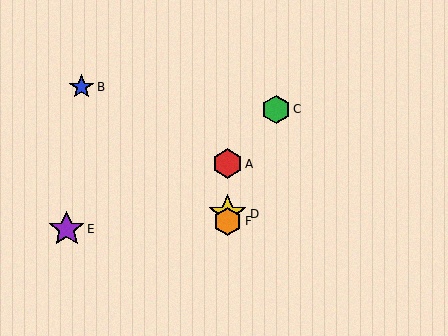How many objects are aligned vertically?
3 objects (A, D, F) are aligned vertically.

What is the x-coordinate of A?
Object A is at x≈228.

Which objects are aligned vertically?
Objects A, D, F are aligned vertically.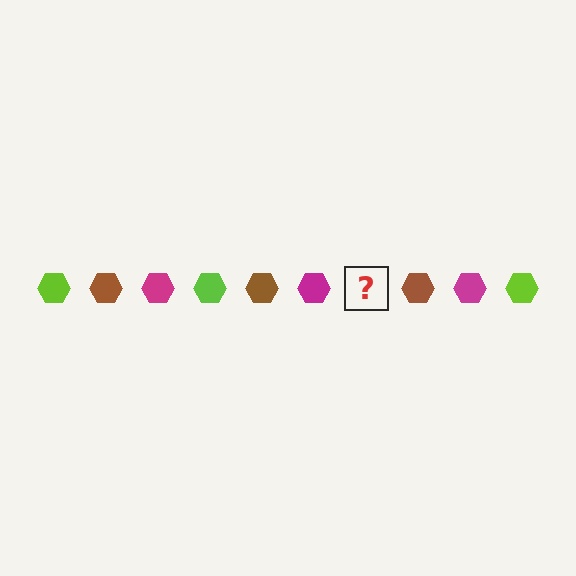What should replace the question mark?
The question mark should be replaced with a lime hexagon.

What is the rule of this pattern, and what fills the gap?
The rule is that the pattern cycles through lime, brown, magenta hexagons. The gap should be filled with a lime hexagon.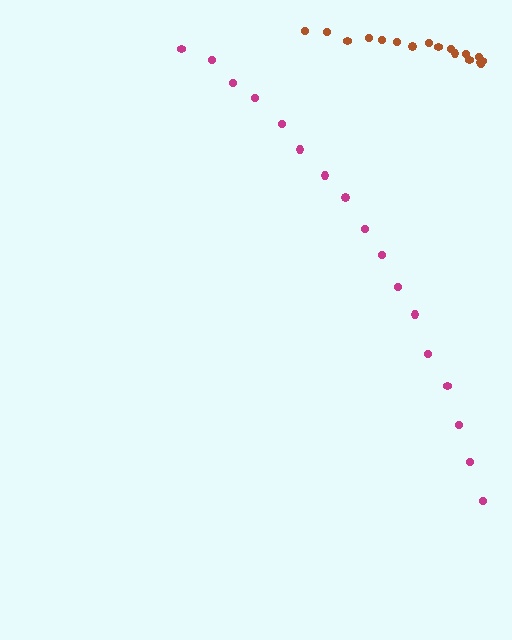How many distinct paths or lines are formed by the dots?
There are 2 distinct paths.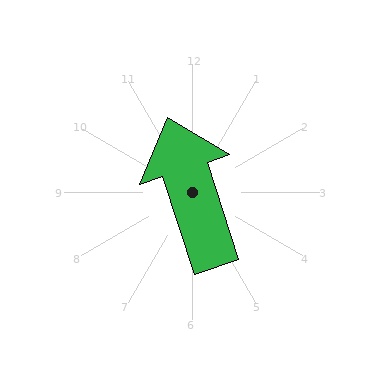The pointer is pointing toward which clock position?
Roughly 11 o'clock.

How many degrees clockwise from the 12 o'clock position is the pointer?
Approximately 342 degrees.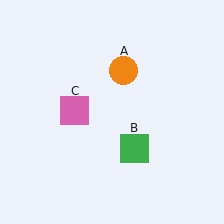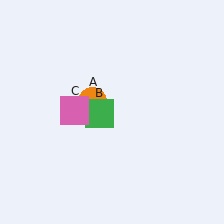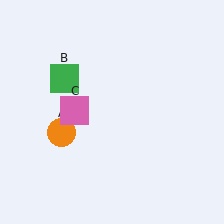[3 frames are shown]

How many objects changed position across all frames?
2 objects changed position: orange circle (object A), green square (object B).